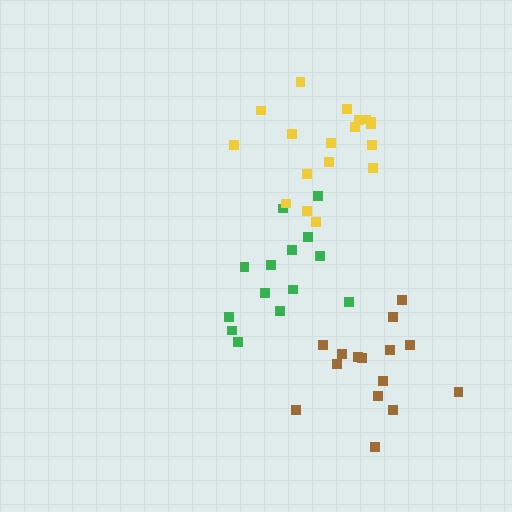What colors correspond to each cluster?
The clusters are colored: brown, green, yellow.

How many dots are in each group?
Group 1: 15 dots, Group 2: 14 dots, Group 3: 18 dots (47 total).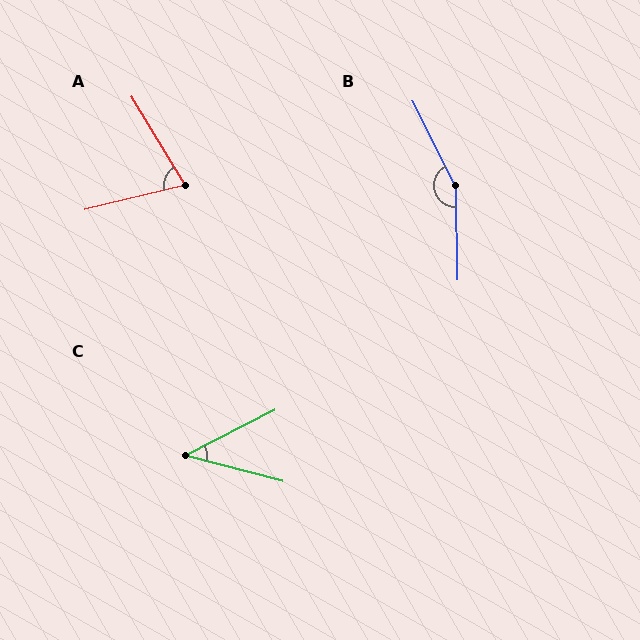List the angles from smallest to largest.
C (41°), A (73°), B (154°).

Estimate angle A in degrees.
Approximately 73 degrees.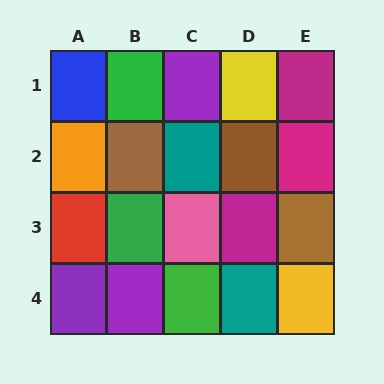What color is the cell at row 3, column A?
Red.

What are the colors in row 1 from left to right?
Blue, green, purple, yellow, magenta.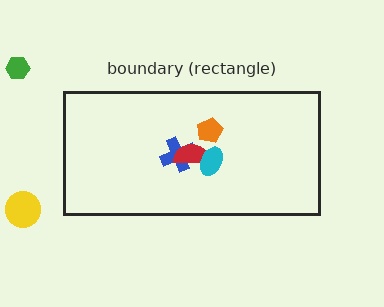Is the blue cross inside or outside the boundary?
Inside.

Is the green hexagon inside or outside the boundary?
Outside.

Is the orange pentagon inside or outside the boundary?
Inside.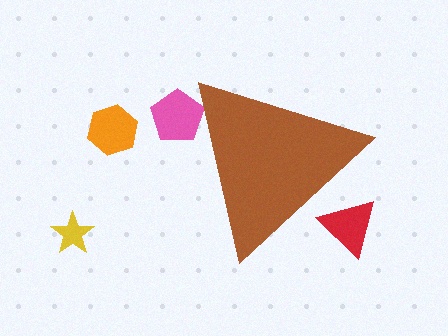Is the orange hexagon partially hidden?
No, the orange hexagon is fully visible.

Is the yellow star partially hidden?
No, the yellow star is fully visible.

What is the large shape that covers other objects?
A brown triangle.